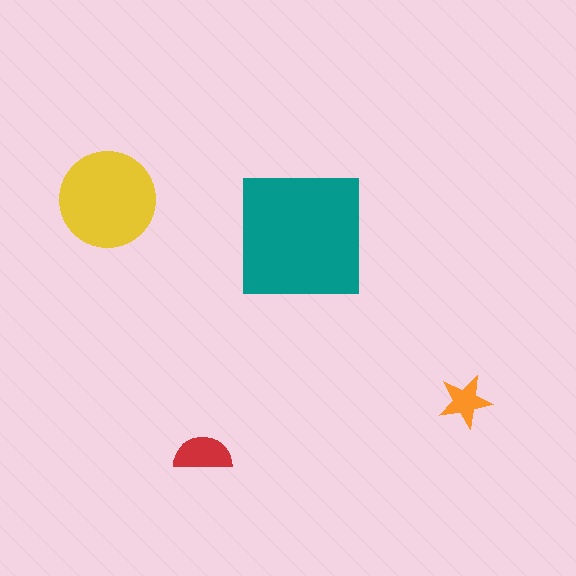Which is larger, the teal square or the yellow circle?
The teal square.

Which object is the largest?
The teal square.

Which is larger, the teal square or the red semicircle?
The teal square.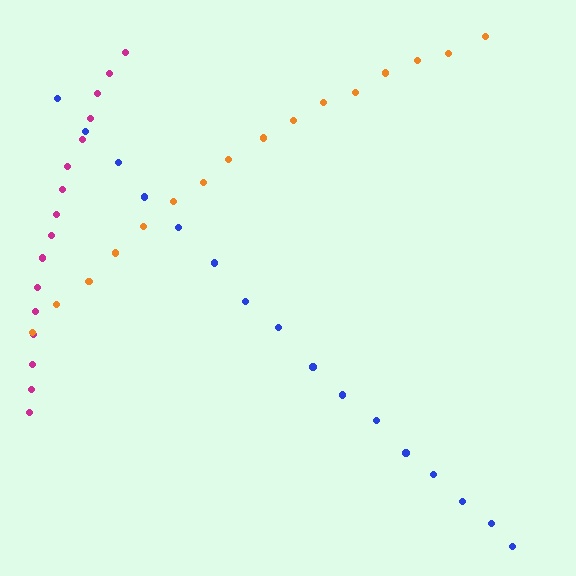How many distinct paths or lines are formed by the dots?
There are 3 distinct paths.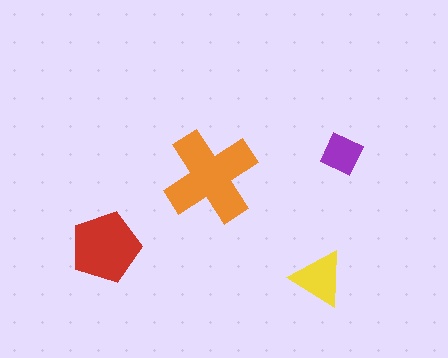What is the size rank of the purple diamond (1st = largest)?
4th.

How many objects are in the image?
There are 4 objects in the image.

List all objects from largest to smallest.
The orange cross, the red pentagon, the yellow triangle, the purple diamond.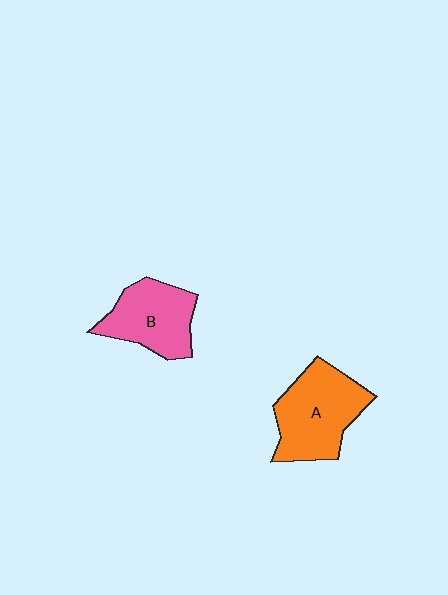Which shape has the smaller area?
Shape B (pink).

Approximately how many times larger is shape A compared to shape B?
Approximately 1.2 times.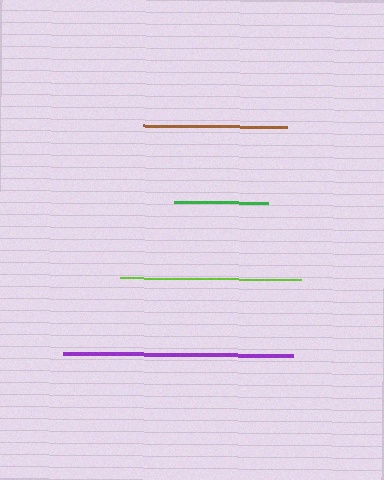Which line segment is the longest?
The purple line is the longest at approximately 230 pixels.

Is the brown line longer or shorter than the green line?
The brown line is longer than the green line.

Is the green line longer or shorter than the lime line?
The lime line is longer than the green line.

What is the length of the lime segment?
The lime segment is approximately 181 pixels long.